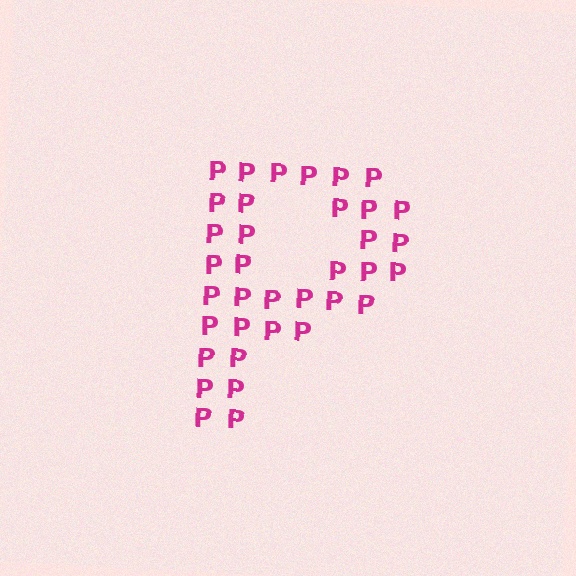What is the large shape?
The large shape is the letter P.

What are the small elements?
The small elements are letter P's.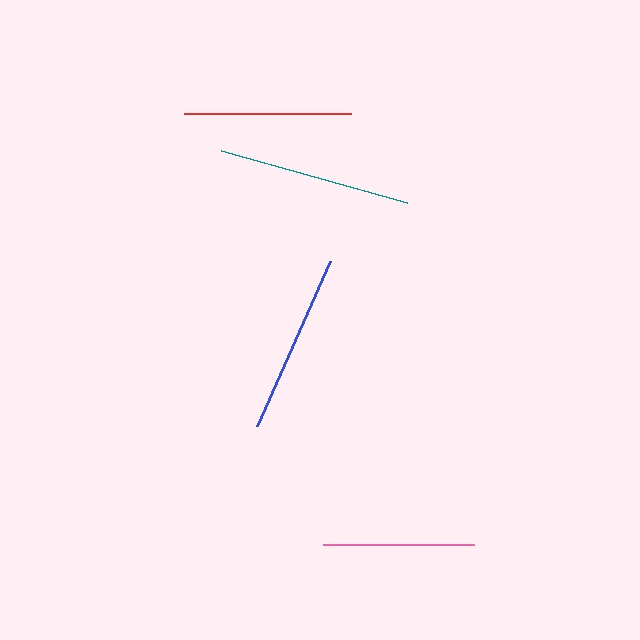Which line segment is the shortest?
The pink line is the shortest at approximately 151 pixels.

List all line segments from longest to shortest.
From longest to shortest: teal, blue, red, pink.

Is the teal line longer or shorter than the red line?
The teal line is longer than the red line.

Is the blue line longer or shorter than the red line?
The blue line is longer than the red line.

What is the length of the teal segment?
The teal segment is approximately 194 pixels long.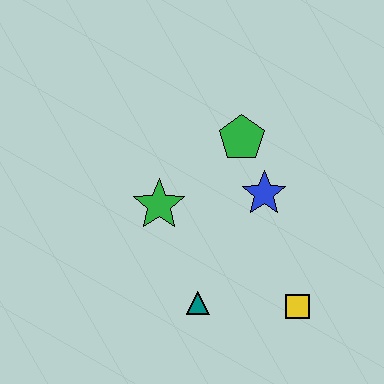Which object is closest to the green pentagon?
The blue star is closest to the green pentagon.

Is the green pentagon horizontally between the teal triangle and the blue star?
Yes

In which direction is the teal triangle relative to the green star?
The teal triangle is below the green star.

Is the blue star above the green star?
Yes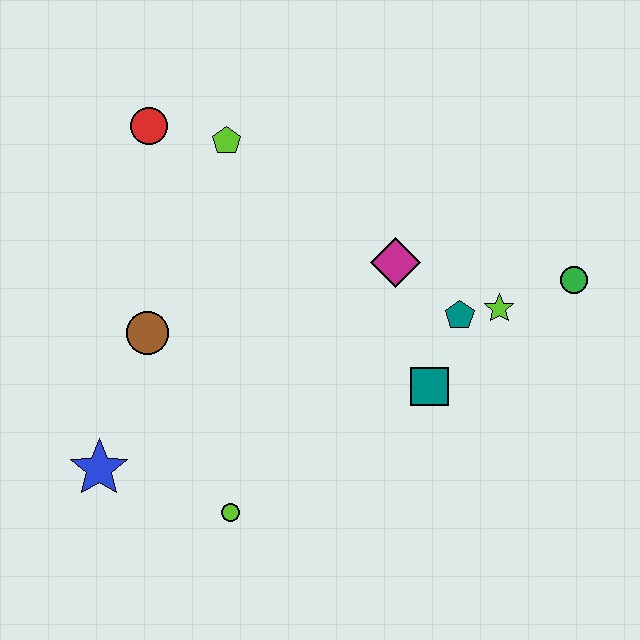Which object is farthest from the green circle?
The blue star is farthest from the green circle.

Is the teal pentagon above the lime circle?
Yes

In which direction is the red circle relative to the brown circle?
The red circle is above the brown circle.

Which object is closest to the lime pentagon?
The red circle is closest to the lime pentagon.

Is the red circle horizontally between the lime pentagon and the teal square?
No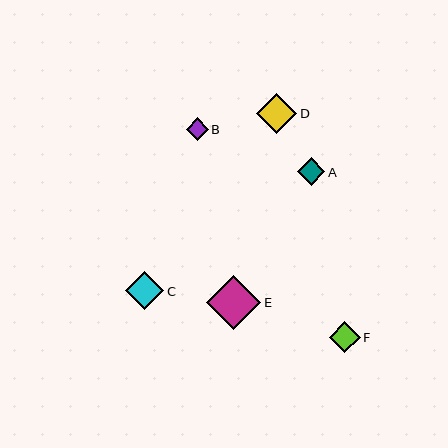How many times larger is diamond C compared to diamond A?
Diamond C is approximately 1.4 times the size of diamond A.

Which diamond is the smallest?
Diamond B is the smallest with a size of approximately 22 pixels.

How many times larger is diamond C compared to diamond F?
Diamond C is approximately 1.2 times the size of diamond F.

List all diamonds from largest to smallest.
From largest to smallest: E, D, C, F, A, B.